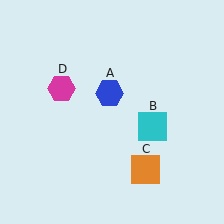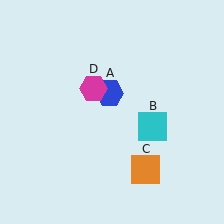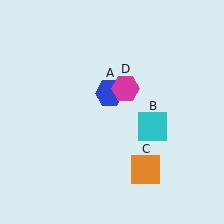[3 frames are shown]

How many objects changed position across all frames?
1 object changed position: magenta hexagon (object D).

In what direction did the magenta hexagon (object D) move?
The magenta hexagon (object D) moved right.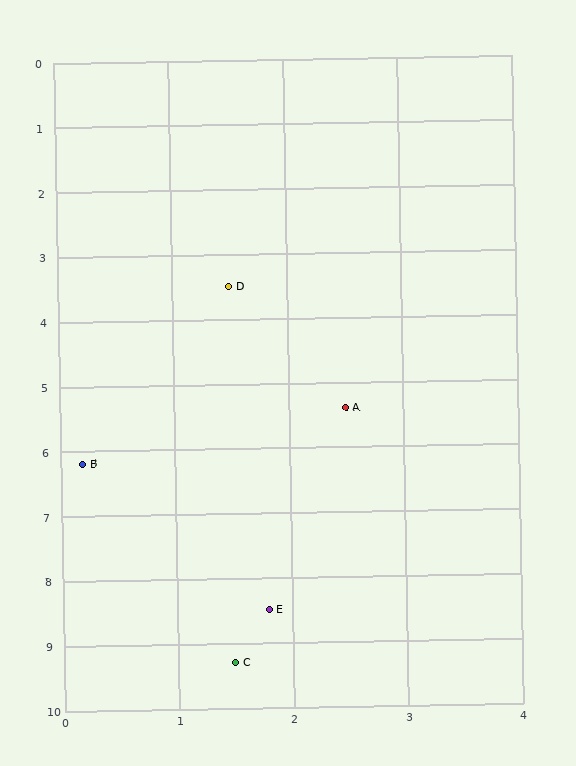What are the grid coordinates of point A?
Point A is at approximately (2.5, 5.4).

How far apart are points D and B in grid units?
Points D and B are about 3.0 grid units apart.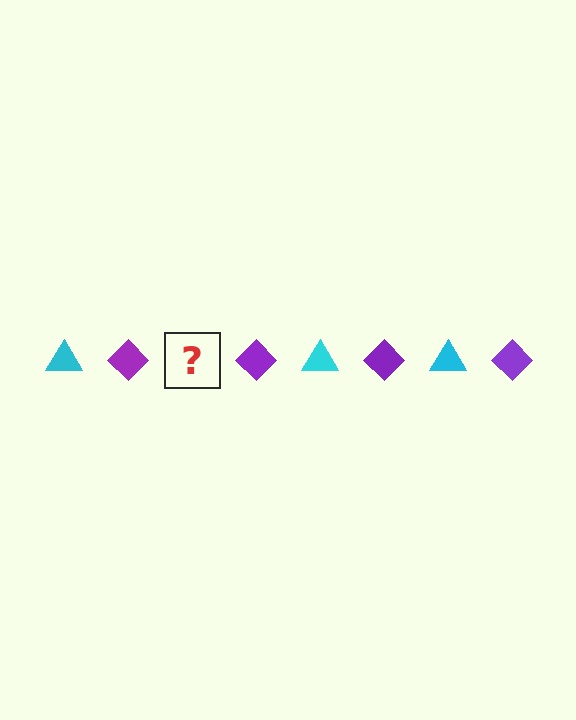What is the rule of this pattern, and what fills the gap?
The rule is that the pattern alternates between cyan triangle and purple diamond. The gap should be filled with a cyan triangle.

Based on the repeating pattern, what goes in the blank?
The blank should be a cyan triangle.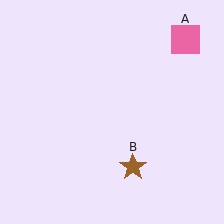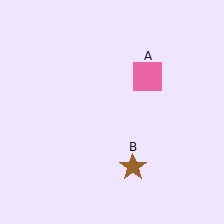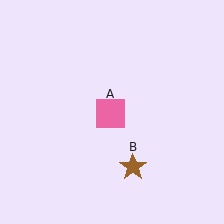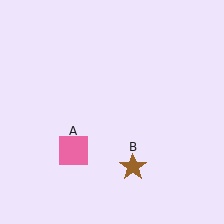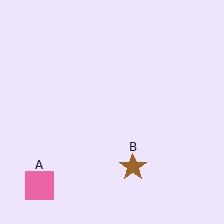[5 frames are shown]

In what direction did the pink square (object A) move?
The pink square (object A) moved down and to the left.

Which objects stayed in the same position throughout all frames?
Brown star (object B) remained stationary.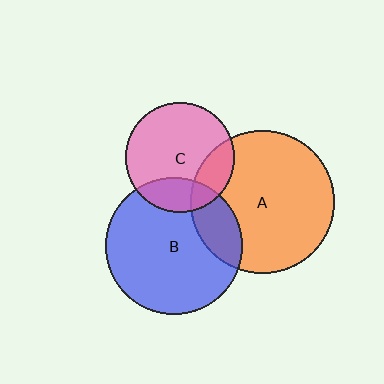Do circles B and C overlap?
Yes.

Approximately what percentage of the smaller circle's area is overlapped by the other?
Approximately 20%.